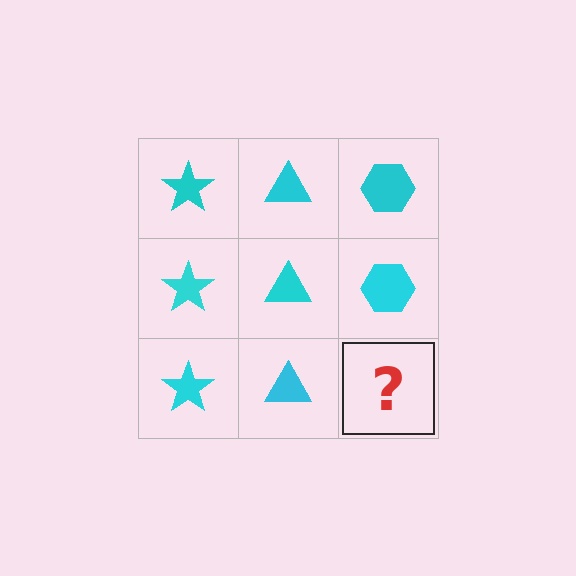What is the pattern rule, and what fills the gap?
The rule is that each column has a consistent shape. The gap should be filled with a cyan hexagon.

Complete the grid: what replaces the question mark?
The question mark should be replaced with a cyan hexagon.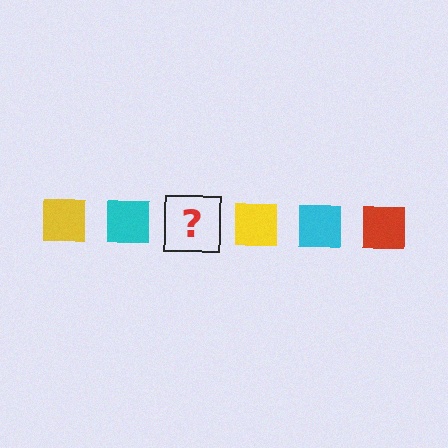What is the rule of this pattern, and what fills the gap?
The rule is that the pattern cycles through yellow, cyan, red squares. The gap should be filled with a red square.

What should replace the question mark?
The question mark should be replaced with a red square.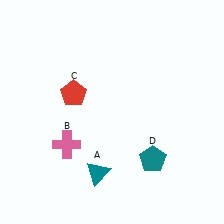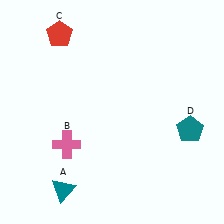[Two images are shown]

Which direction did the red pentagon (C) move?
The red pentagon (C) moved up.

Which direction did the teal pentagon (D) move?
The teal pentagon (D) moved right.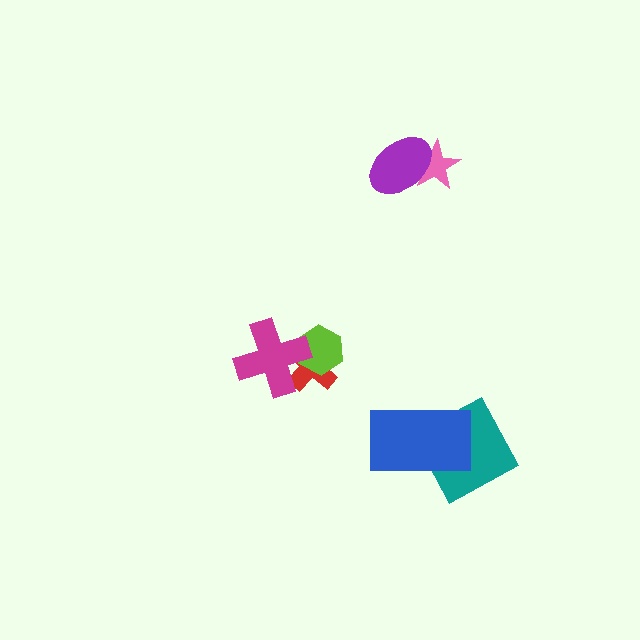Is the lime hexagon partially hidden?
Yes, it is partially covered by another shape.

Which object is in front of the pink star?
The purple ellipse is in front of the pink star.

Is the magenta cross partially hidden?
No, no other shape covers it.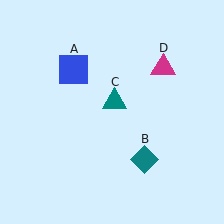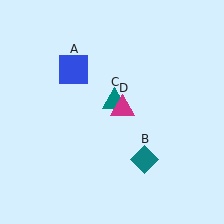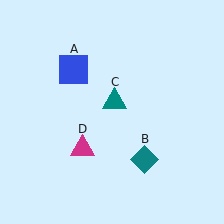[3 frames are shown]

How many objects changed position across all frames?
1 object changed position: magenta triangle (object D).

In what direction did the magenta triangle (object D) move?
The magenta triangle (object D) moved down and to the left.